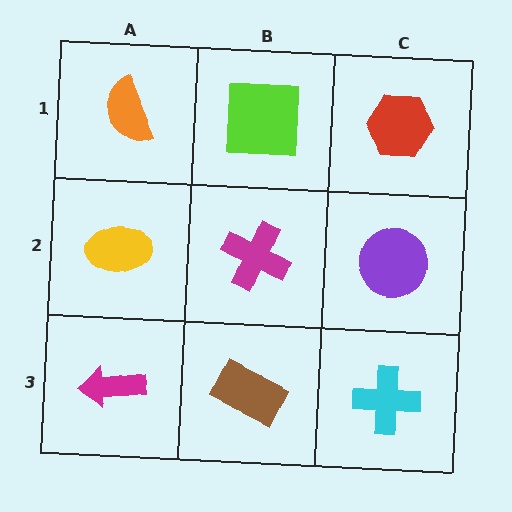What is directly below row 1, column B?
A magenta cross.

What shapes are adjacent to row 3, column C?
A purple circle (row 2, column C), a brown rectangle (row 3, column B).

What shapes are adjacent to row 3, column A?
A yellow ellipse (row 2, column A), a brown rectangle (row 3, column B).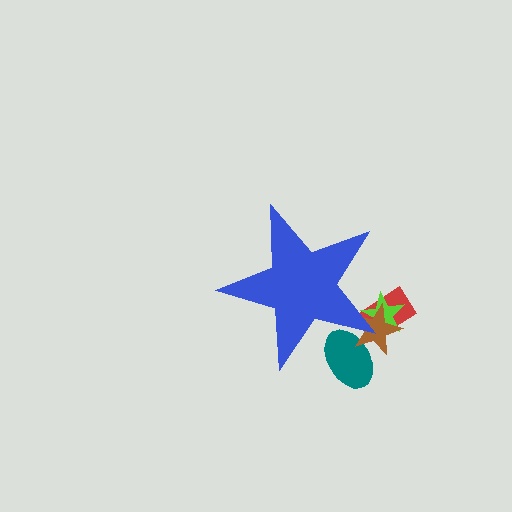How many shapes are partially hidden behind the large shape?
4 shapes are partially hidden.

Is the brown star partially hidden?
Yes, the brown star is partially hidden behind the blue star.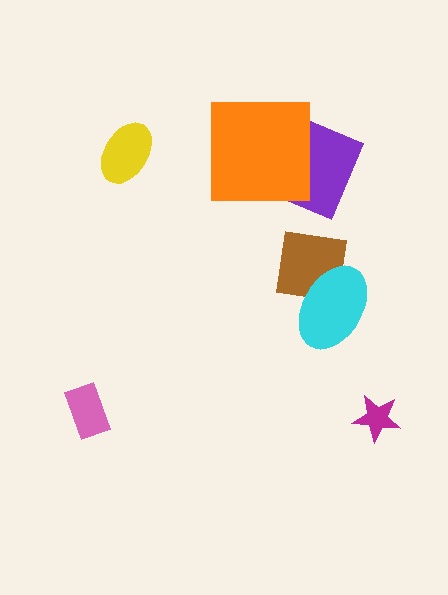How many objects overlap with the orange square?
1 object overlaps with the orange square.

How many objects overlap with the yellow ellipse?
0 objects overlap with the yellow ellipse.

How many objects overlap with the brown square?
1 object overlaps with the brown square.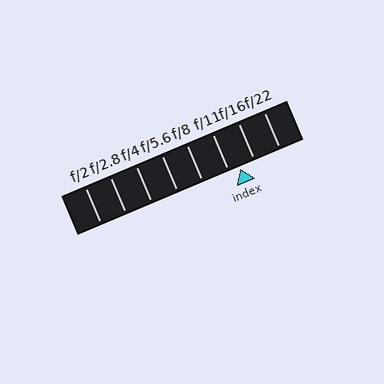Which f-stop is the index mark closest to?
The index mark is closest to f/11.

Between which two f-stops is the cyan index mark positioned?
The index mark is between f/11 and f/16.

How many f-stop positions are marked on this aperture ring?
There are 8 f-stop positions marked.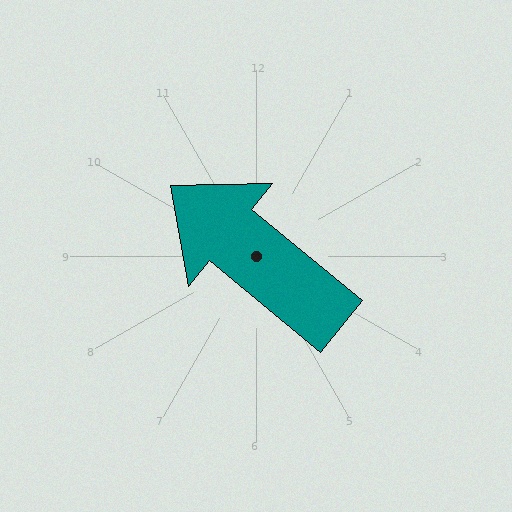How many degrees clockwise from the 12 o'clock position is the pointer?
Approximately 309 degrees.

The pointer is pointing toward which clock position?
Roughly 10 o'clock.